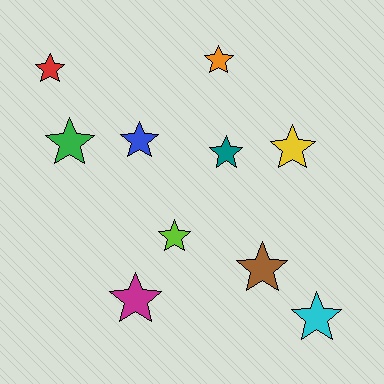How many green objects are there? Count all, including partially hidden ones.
There is 1 green object.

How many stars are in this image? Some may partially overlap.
There are 10 stars.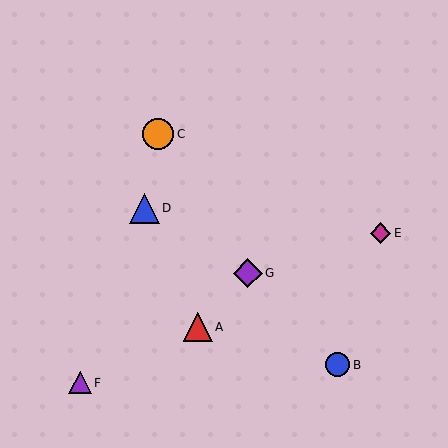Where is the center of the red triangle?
The center of the red triangle is at (198, 327).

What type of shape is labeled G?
Shape G is a purple diamond.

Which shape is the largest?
The orange circle (labeled C) is the largest.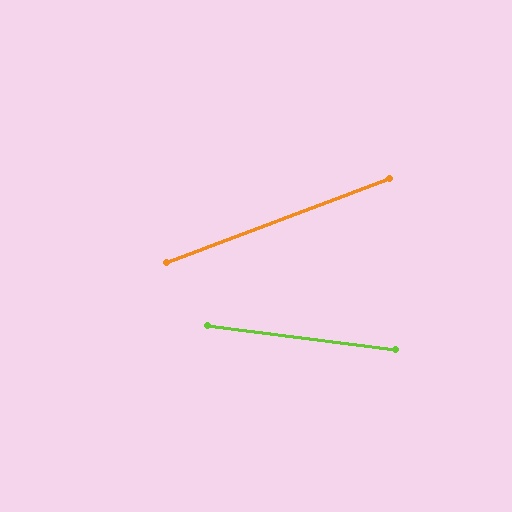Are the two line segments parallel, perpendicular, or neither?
Neither parallel nor perpendicular — they differ by about 28°.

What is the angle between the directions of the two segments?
Approximately 28 degrees.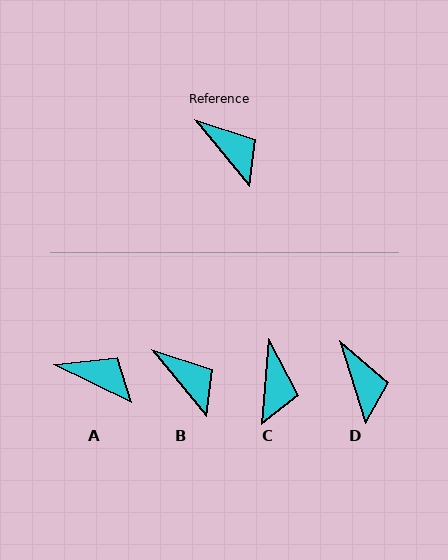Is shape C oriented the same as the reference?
No, it is off by about 44 degrees.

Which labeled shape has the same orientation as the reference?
B.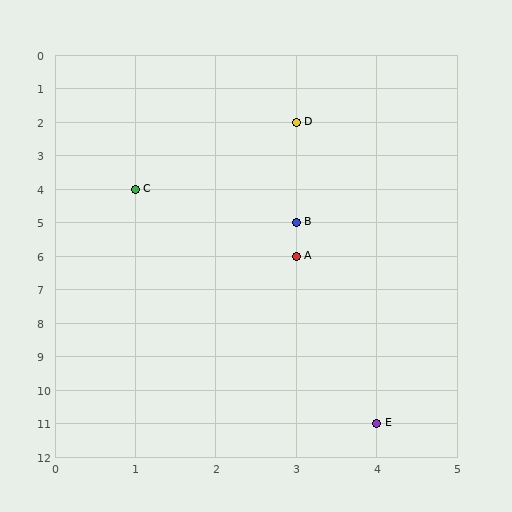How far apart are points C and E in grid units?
Points C and E are 3 columns and 7 rows apart (about 7.6 grid units diagonally).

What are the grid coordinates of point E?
Point E is at grid coordinates (4, 11).